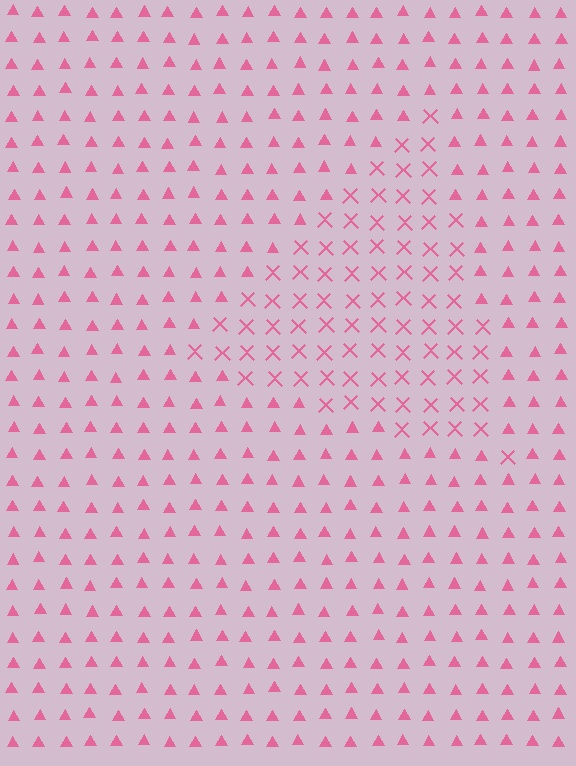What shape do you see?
I see a triangle.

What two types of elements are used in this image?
The image uses X marks inside the triangle region and triangles outside it.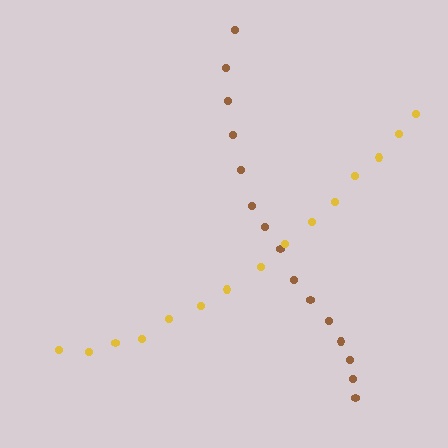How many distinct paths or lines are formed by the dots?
There are 2 distinct paths.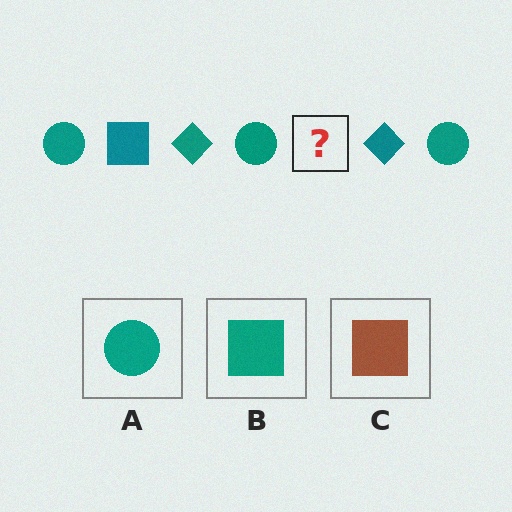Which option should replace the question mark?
Option B.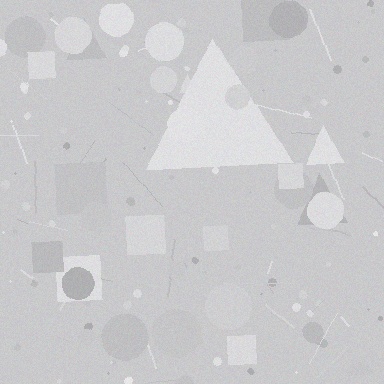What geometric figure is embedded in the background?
A triangle is embedded in the background.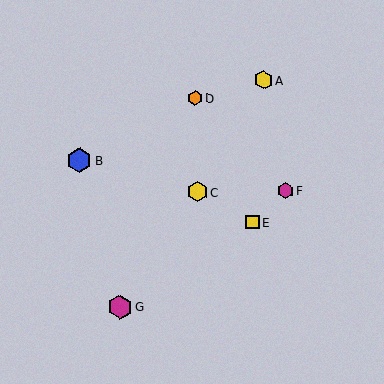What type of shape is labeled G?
Shape G is a magenta hexagon.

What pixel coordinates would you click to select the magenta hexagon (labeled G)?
Click at (120, 307) to select the magenta hexagon G.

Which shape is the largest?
The blue hexagon (labeled B) is the largest.